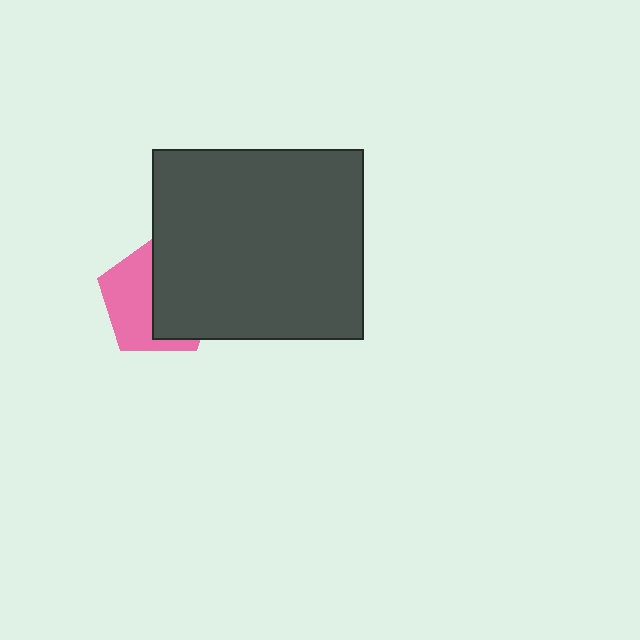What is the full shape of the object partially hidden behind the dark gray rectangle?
The partially hidden object is a pink pentagon.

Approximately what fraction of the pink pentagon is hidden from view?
Roughly 52% of the pink pentagon is hidden behind the dark gray rectangle.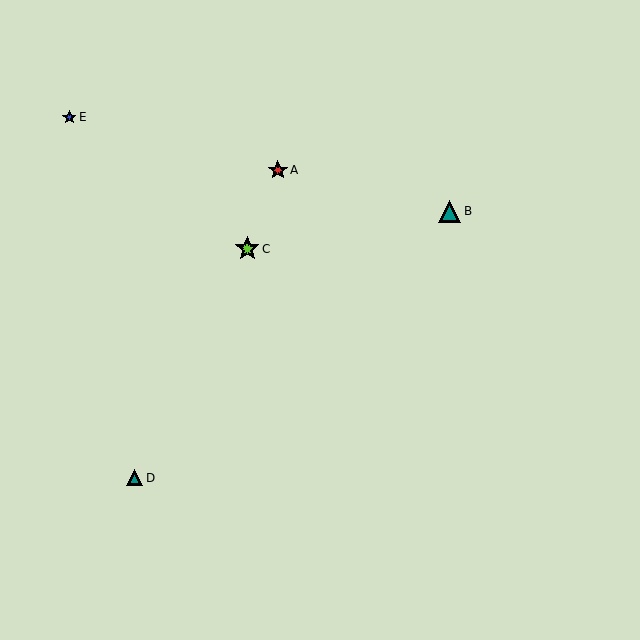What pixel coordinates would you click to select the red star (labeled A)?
Click at (278, 170) to select the red star A.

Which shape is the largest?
The lime star (labeled C) is the largest.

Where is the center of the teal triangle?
The center of the teal triangle is at (135, 478).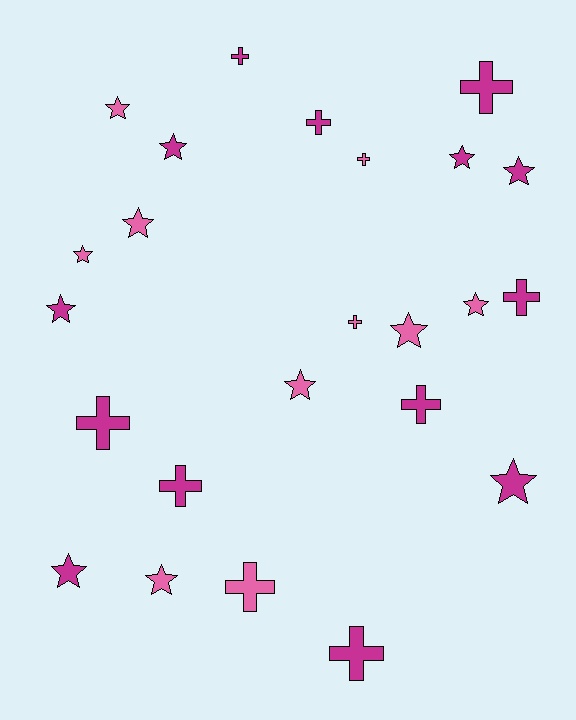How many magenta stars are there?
There are 6 magenta stars.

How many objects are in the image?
There are 24 objects.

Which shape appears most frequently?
Star, with 13 objects.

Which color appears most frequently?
Magenta, with 14 objects.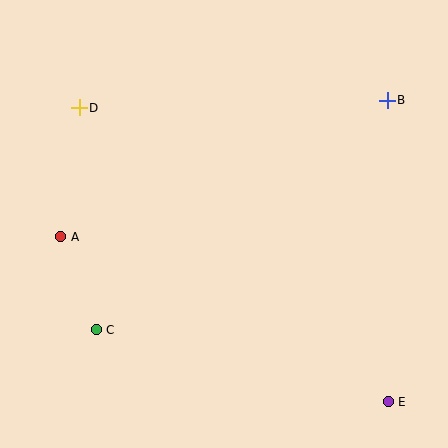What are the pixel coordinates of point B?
Point B is at (387, 100).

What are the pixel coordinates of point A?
Point A is at (61, 237).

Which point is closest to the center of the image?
Point A at (61, 237) is closest to the center.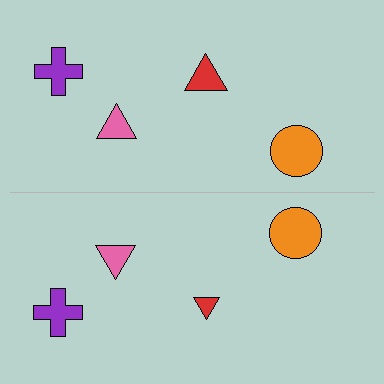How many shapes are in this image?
There are 8 shapes in this image.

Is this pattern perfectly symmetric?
No, the pattern is not perfectly symmetric. The red triangle on the bottom side has a different size than its mirror counterpart.